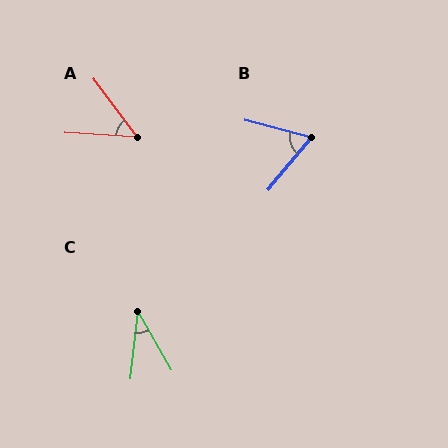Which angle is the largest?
B, at approximately 65 degrees.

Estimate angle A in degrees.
Approximately 50 degrees.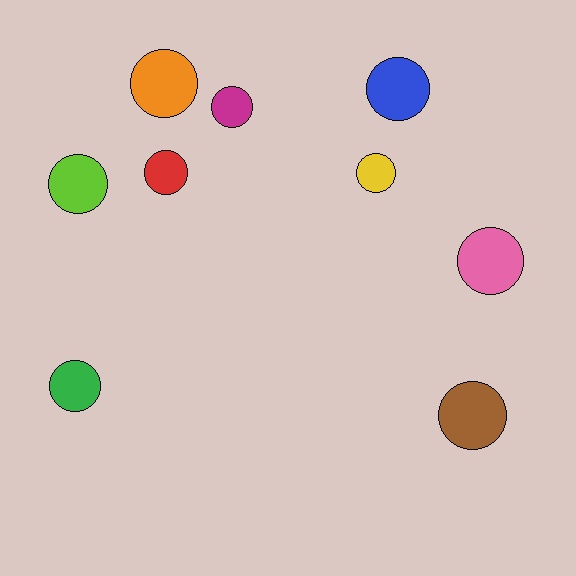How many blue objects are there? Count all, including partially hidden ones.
There is 1 blue object.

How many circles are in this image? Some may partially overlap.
There are 9 circles.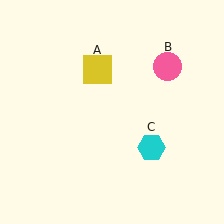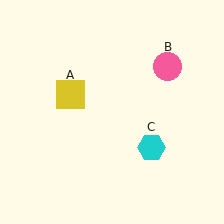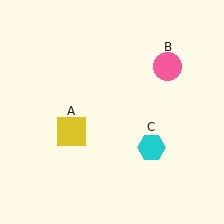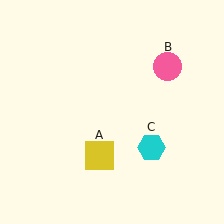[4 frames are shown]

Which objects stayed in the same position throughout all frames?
Pink circle (object B) and cyan hexagon (object C) remained stationary.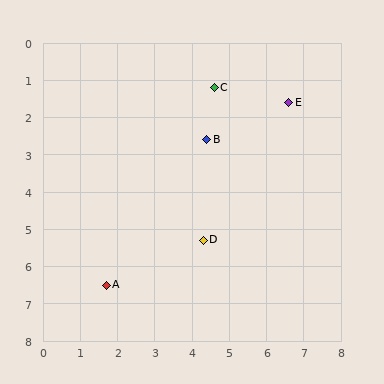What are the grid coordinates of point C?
Point C is at approximately (4.6, 1.2).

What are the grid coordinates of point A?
Point A is at approximately (1.7, 6.5).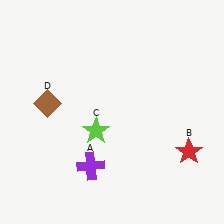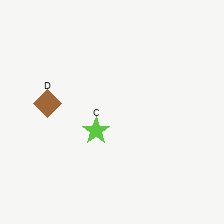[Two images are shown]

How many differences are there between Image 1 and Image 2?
There are 2 differences between the two images.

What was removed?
The purple cross (A), the red star (B) were removed in Image 2.